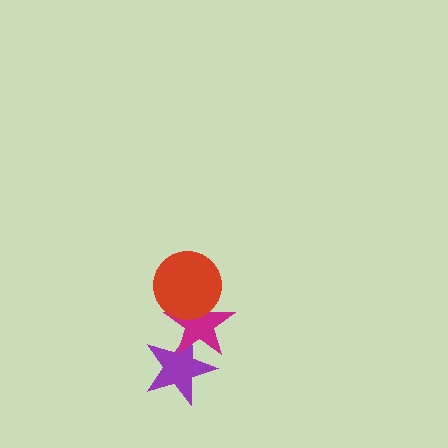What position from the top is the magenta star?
The magenta star is 2nd from the top.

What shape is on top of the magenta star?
The red circle is on top of the magenta star.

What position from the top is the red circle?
The red circle is 1st from the top.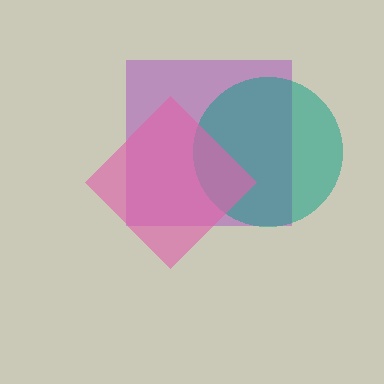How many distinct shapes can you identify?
There are 3 distinct shapes: a purple square, a teal circle, a pink diamond.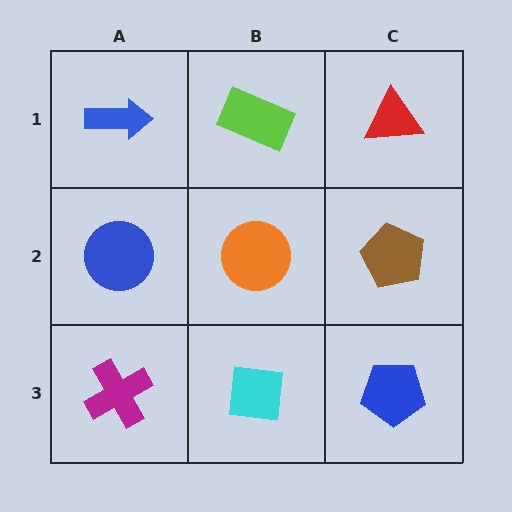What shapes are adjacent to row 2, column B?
A lime rectangle (row 1, column B), a cyan square (row 3, column B), a blue circle (row 2, column A), a brown pentagon (row 2, column C).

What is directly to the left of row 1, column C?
A lime rectangle.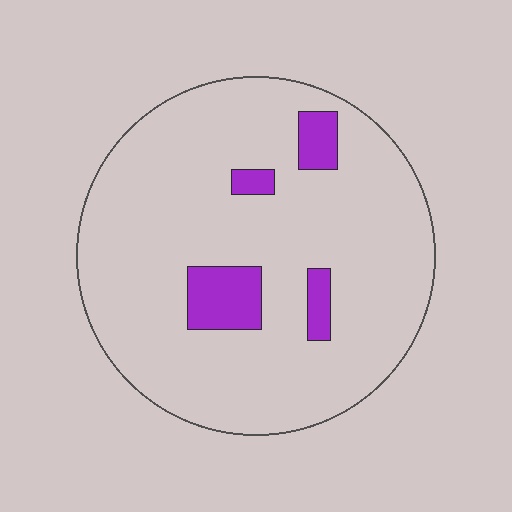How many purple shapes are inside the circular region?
4.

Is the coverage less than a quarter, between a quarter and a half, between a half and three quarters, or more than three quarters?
Less than a quarter.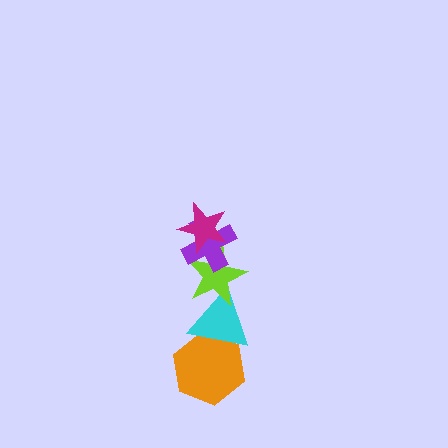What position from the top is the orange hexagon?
The orange hexagon is 5th from the top.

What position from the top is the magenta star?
The magenta star is 1st from the top.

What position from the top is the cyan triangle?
The cyan triangle is 4th from the top.